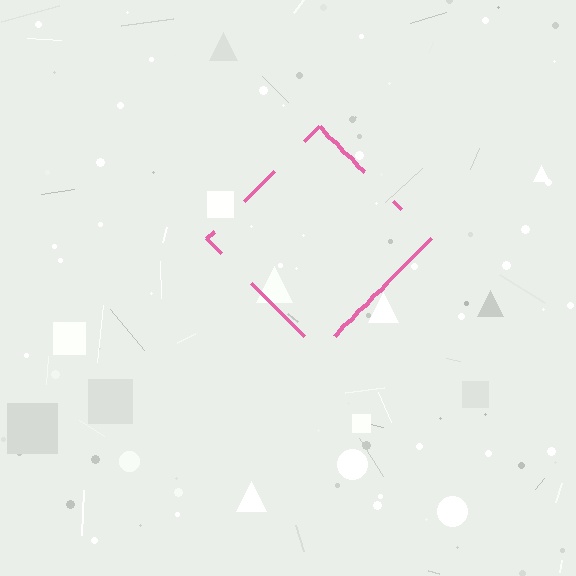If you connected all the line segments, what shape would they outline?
They would outline a diamond.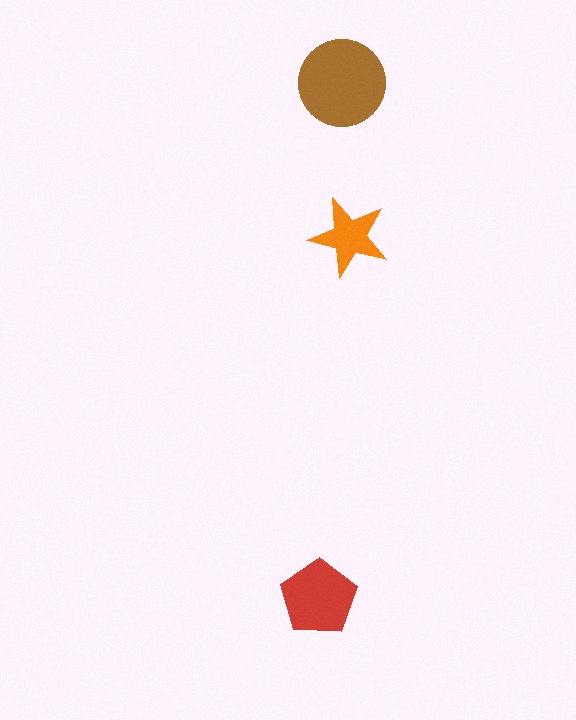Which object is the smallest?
The orange star.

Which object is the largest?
The brown circle.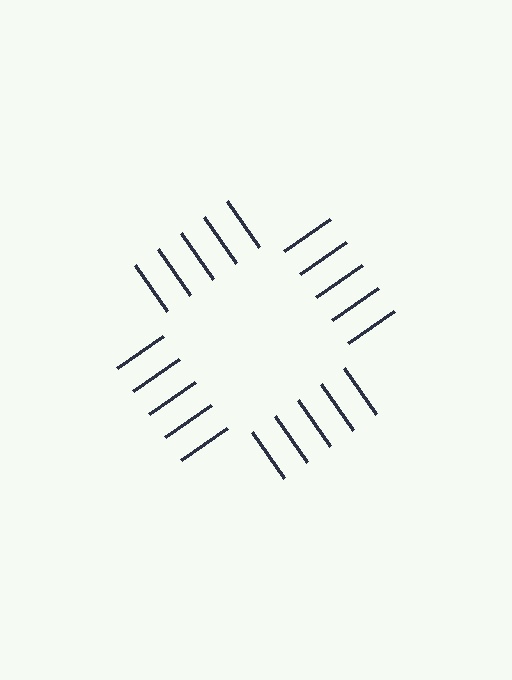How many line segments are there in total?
20 — 5 along each of the 4 edges.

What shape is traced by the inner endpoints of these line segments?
An illusory square — the line segments terminate on its edges but no continuous stroke is drawn.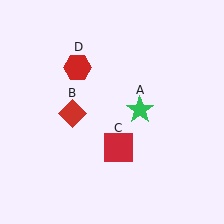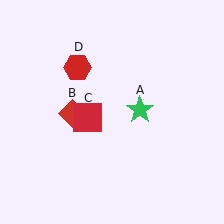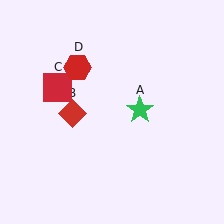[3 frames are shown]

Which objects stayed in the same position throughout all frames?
Green star (object A) and red diamond (object B) and red hexagon (object D) remained stationary.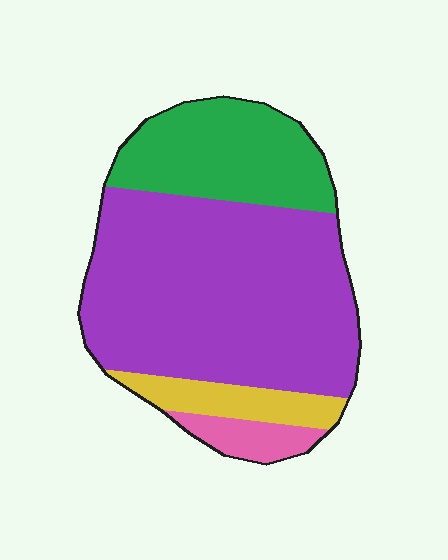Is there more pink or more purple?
Purple.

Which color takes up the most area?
Purple, at roughly 60%.